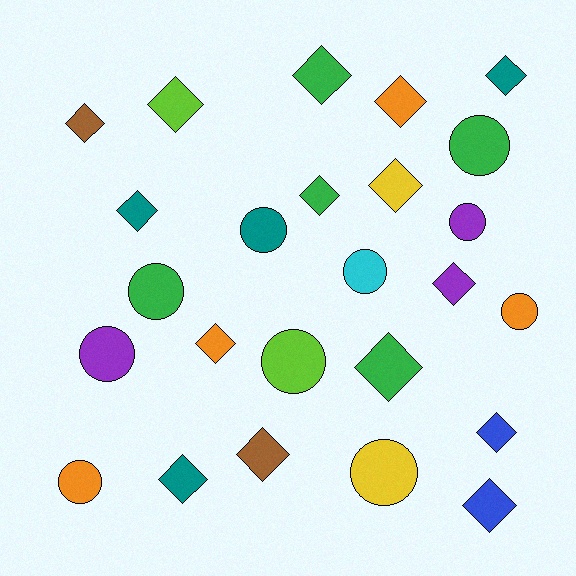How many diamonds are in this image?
There are 15 diamonds.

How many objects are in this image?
There are 25 objects.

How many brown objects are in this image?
There are 2 brown objects.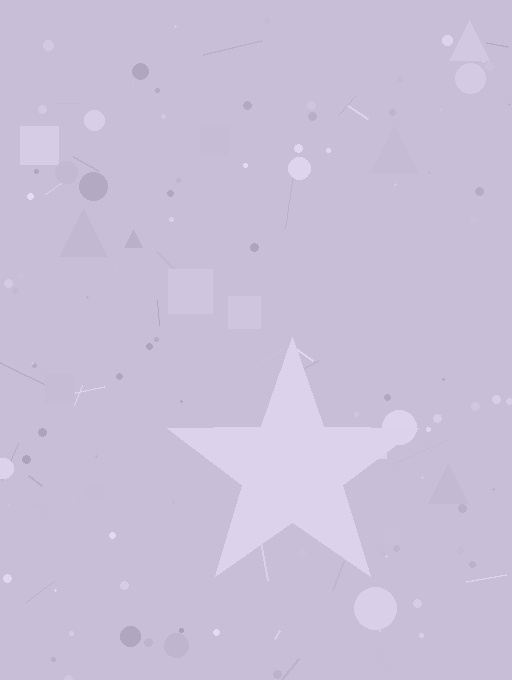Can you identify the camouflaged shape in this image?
The camouflaged shape is a star.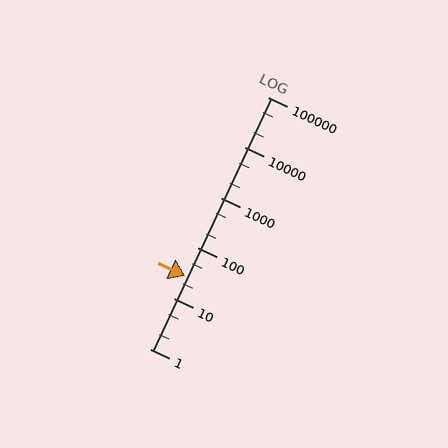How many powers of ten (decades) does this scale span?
The scale spans 5 decades, from 1 to 100000.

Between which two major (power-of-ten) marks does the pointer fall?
The pointer is between 10 and 100.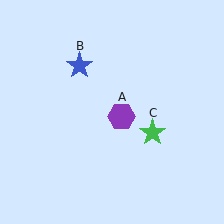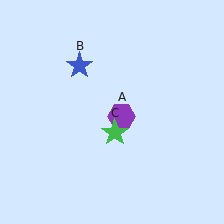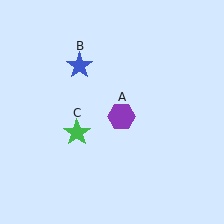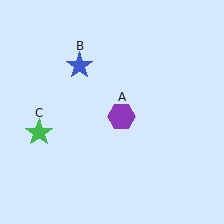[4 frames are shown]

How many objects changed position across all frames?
1 object changed position: green star (object C).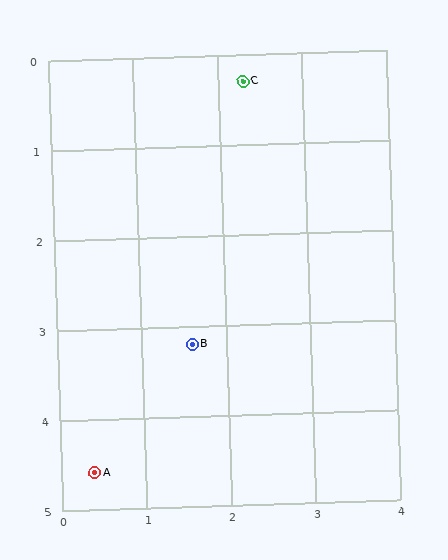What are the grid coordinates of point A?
Point A is at approximately (0.4, 4.6).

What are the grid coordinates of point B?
Point B is at approximately (1.6, 3.2).